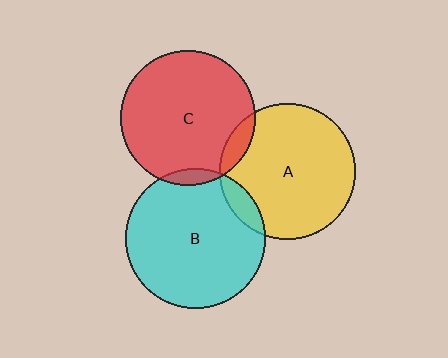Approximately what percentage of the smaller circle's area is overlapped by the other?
Approximately 10%.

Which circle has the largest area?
Circle B (cyan).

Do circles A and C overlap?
Yes.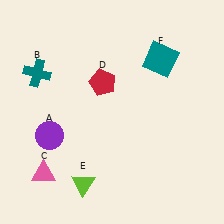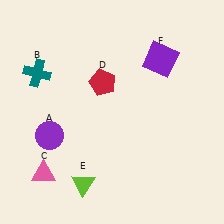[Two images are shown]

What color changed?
The square (F) changed from teal in Image 1 to purple in Image 2.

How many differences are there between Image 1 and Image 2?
There is 1 difference between the two images.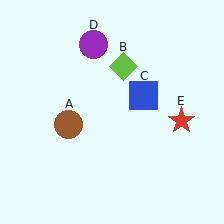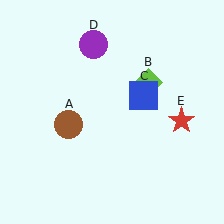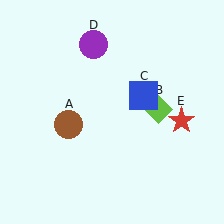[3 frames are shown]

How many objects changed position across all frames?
1 object changed position: lime diamond (object B).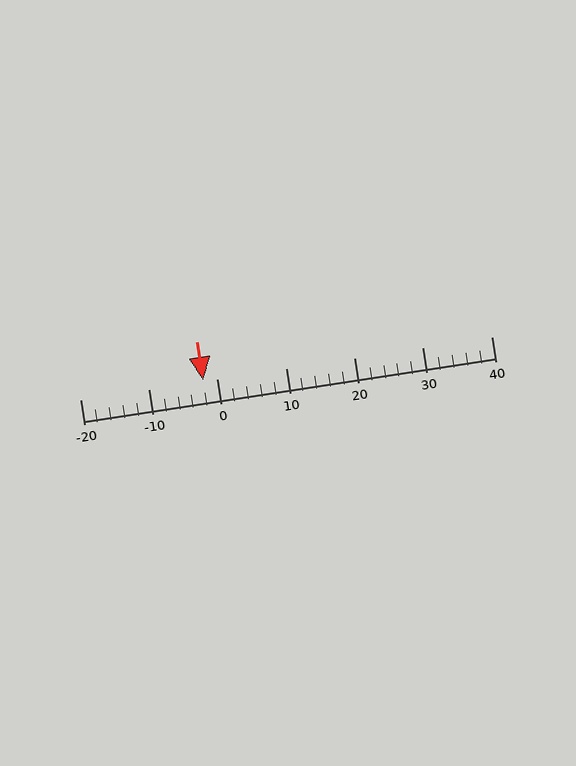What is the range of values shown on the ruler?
The ruler shows values from -20 to 40.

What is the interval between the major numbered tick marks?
The major tick marks are spaced 10 units apart.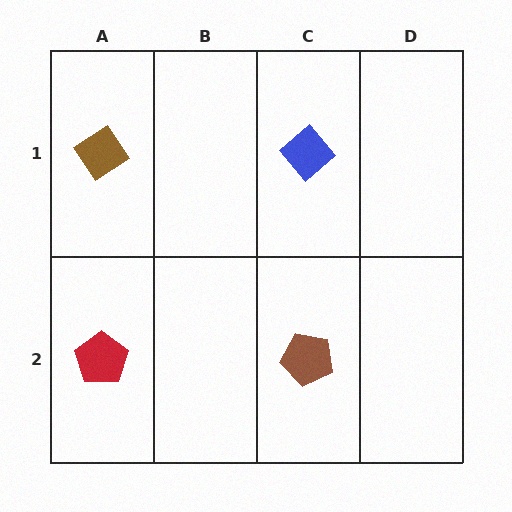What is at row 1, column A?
A brown diamond.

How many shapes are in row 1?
2 shapes.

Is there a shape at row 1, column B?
No, that cell is empty.